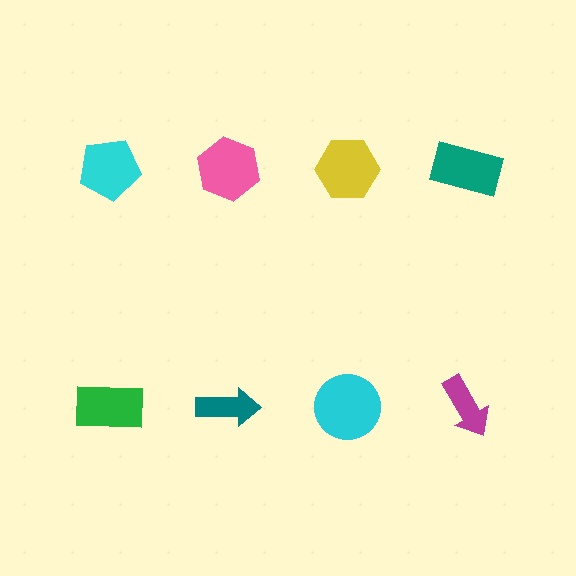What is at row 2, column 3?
A cyan circle.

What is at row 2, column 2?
A teal arrow.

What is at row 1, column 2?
A pink hexagon.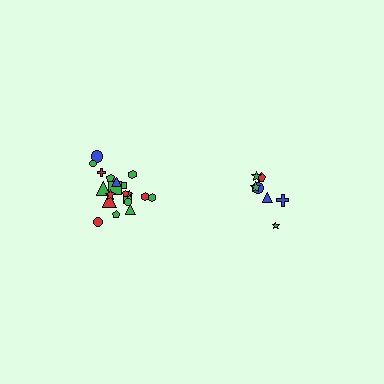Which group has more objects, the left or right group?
The left group.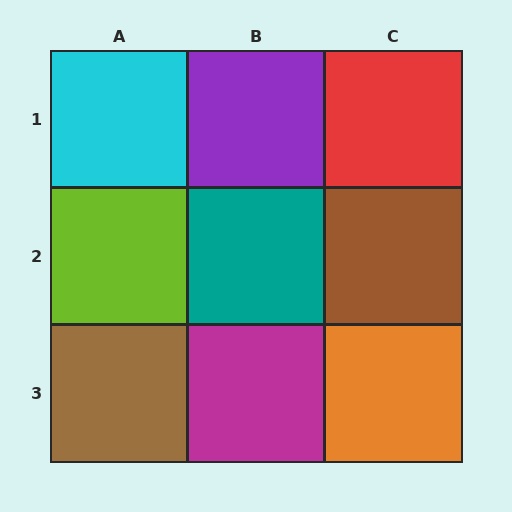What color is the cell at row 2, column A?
Lime.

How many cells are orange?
1 cell is orange.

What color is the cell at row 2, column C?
Brown.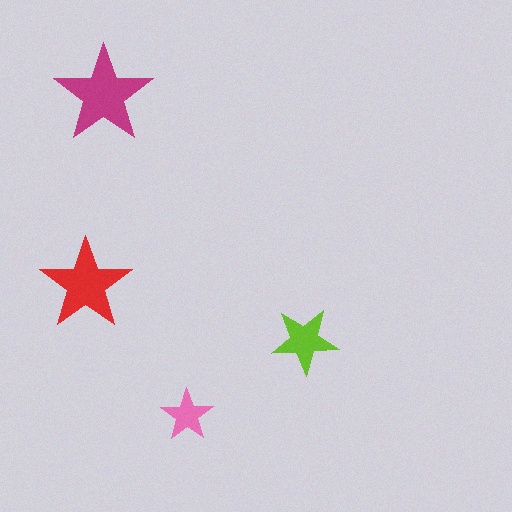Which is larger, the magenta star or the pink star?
The magenta one.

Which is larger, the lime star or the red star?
The red one.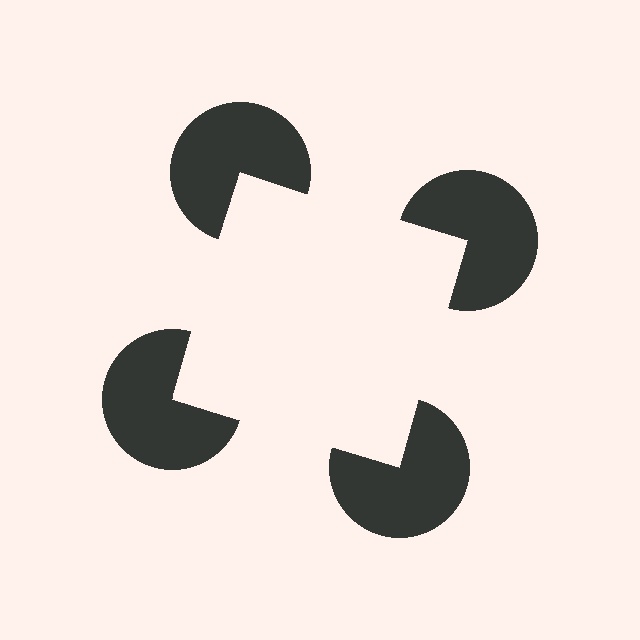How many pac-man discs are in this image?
There are 4 — one at each vertex of the illusory square.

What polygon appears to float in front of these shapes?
An illusory square — its edges are inferred from the aligned wedge cuts in the pac-man discs, not physically drawn.